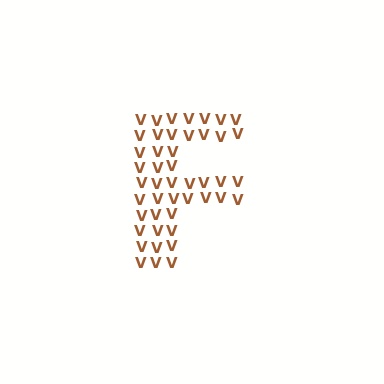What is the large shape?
The large shape is the letter F.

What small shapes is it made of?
It is made of small letter V's.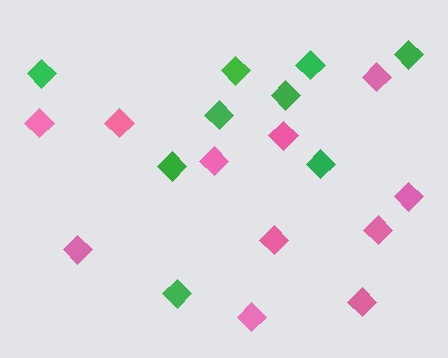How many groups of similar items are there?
There are 2 groups: one group of pink diamonds (11) and one group of green diamonds (9).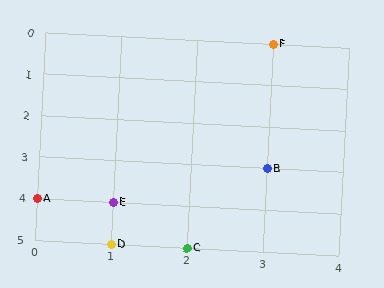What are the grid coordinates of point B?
Point B is at grid coordinates (3, 3).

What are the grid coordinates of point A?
Point A is at grid coordinates (0, 4).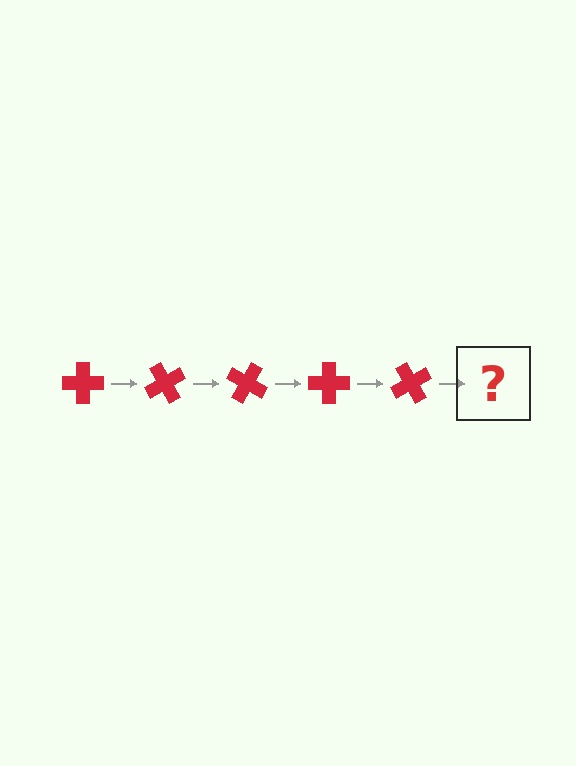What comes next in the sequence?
The next element should be a red cross rotated 300 degrees.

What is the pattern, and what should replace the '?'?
The pattern is that the cross rotates 60 degrees each step. The '?' should be a red cross rotated 300 degrees.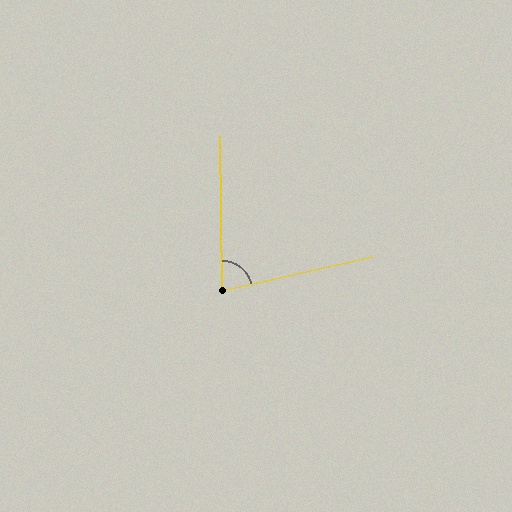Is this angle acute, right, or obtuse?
It is acute.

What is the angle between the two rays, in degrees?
Approximately 78 degrees.